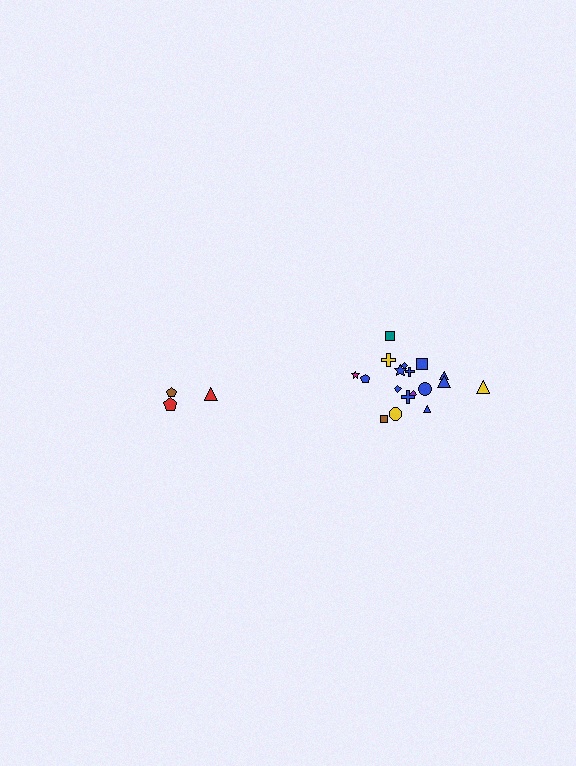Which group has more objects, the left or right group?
The right group.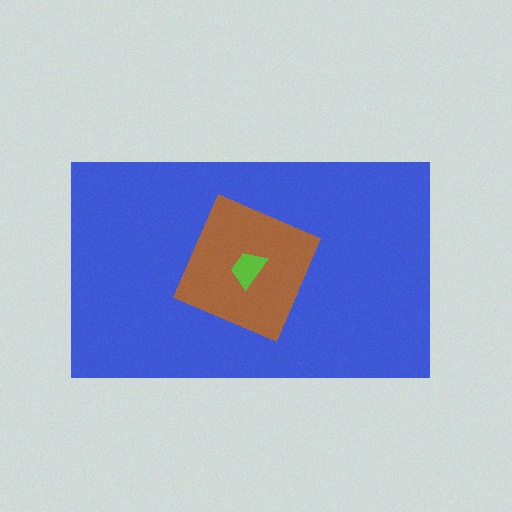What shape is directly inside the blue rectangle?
The brown diamond.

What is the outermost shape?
The blue rectangle.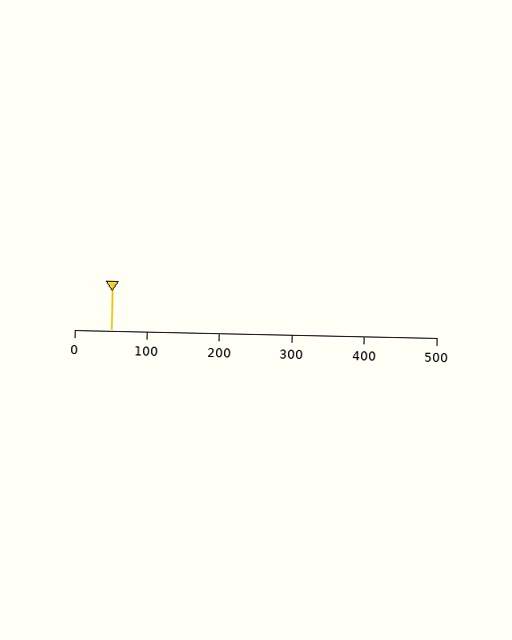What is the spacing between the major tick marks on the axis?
The major ticks are spaced 100 apart.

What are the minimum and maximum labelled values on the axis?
The axis runs from 0 to 500.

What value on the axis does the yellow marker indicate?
The marker indicates approximately 50.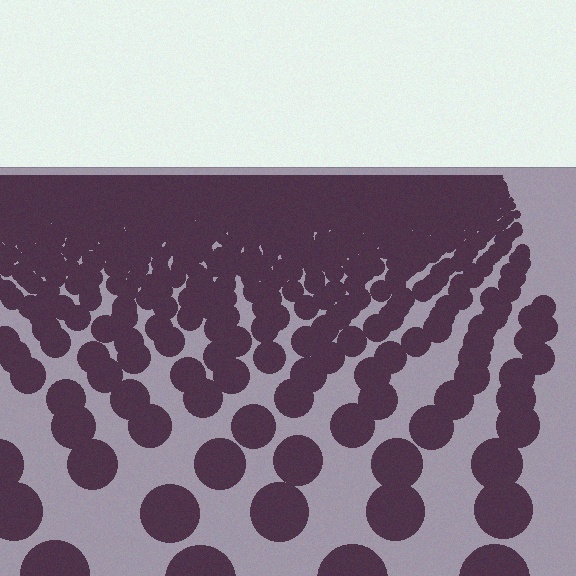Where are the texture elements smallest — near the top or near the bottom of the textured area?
Near the top.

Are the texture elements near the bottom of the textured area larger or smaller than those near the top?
Larger. Near the bottom, elements are closer to the viewer and appear at a bigger on-screen size.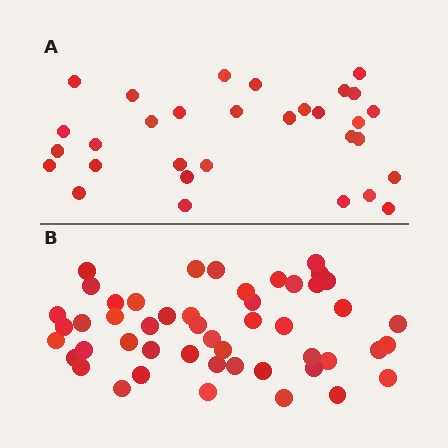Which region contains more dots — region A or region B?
Region B (the bottom region) has more dots.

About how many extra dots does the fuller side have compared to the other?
Region B has approximately 20 more dots than region A.